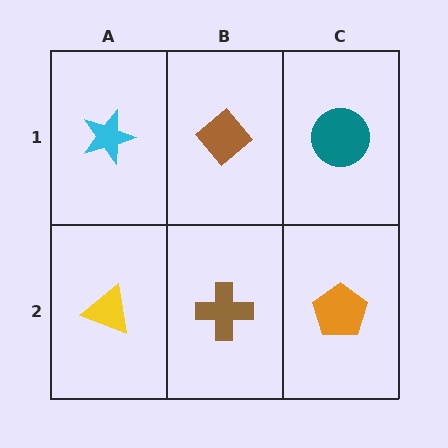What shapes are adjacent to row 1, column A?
A yellow triangle (row 2, column A), a brown diamond (row 1, column B).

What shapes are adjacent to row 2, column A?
A cyan star (row 1, column A), a brown cross (row 2, column B).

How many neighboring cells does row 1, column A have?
2.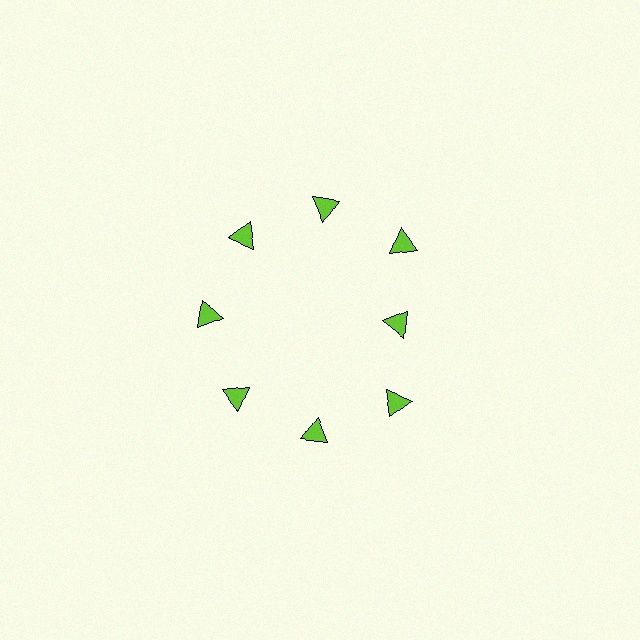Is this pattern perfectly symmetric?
No. The 8 lime triangles are arranged in a ring, but one element near the 3 o'clock position is pulled inward toward the center, breaking the 8-fold rotational symmetry.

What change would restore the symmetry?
The symmetry would be restored by moving it outward, back onto the ring so that all 8 triangles sit at equal angles and equal distance from the center.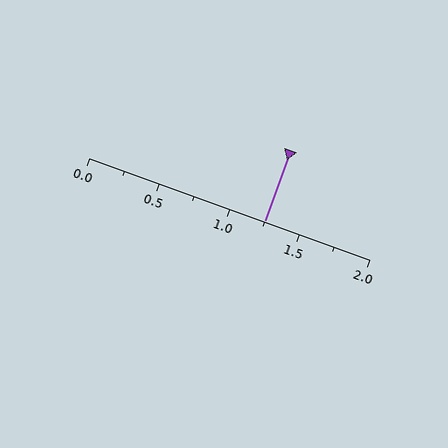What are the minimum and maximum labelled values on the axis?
The axis runs from 0.0 to 2.0.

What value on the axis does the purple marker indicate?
The marker indicates approximately 1.25.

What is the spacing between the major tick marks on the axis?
The major ticks are spaced 0.5 apart.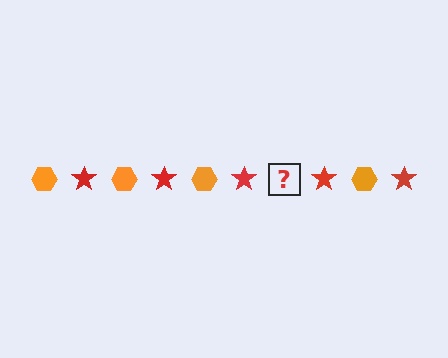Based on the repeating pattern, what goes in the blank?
The blank should be an orange hexagon.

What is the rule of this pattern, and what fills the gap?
The rule is that the pattern alternates between orange hexagon and red star. The gap should be filled with an orange hexagon.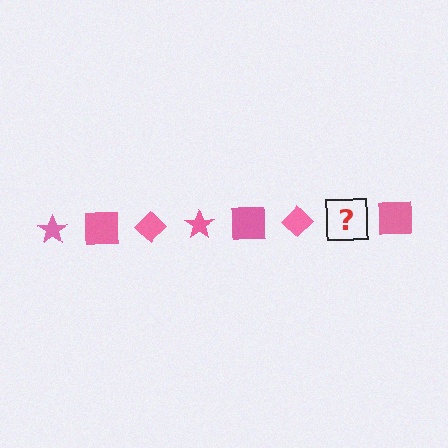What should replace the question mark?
The question mark should be replaced with a pink star.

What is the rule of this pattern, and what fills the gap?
The rule is that the pattern cycles through star, square, diamond shapes in pink. The gap should be filled with a pink star.